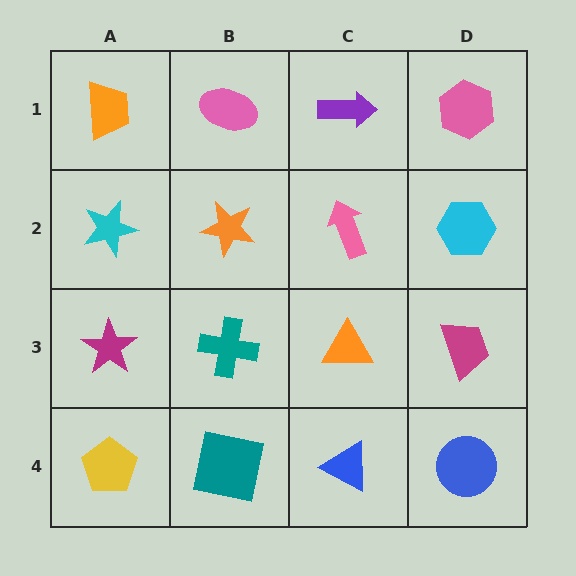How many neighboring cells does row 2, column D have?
3.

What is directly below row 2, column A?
A magenta star.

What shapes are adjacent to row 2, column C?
A purple arrow (row 1, column C), an orange triangle (row 3, column C), an orange star (row 2, column B), a cyan hexagon (row 2, column D).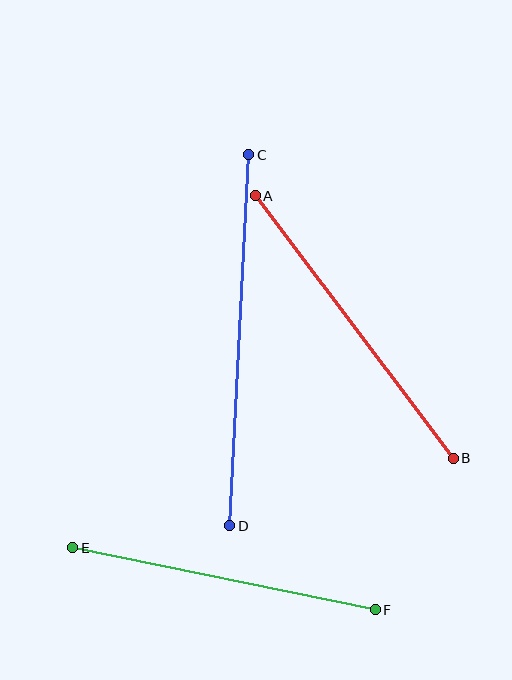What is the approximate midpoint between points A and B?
The midpoint is at approximately (354, 327) pixels.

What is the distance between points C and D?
The distance is approximately 371 pixels.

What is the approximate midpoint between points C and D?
The midpoint is at approximately (239, 340) pixels.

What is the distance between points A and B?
The distance is approximately 329 pixels.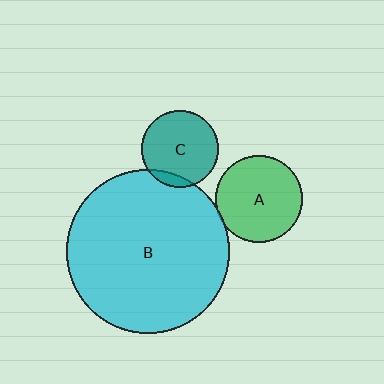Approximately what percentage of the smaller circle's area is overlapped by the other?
Approximately 5%.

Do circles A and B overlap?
Yes.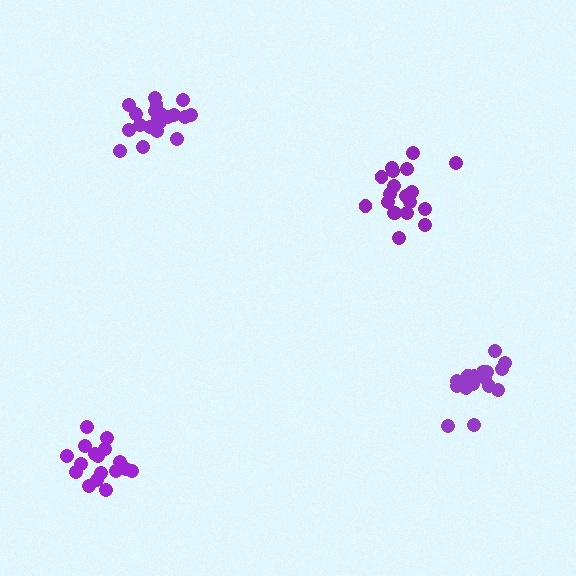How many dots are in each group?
Group 1: 17 dots, Group 2: 19 dots, Group 3: 16 dots, Group 4: 20 dots (72 total).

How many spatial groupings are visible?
There are 4 spatial groupings.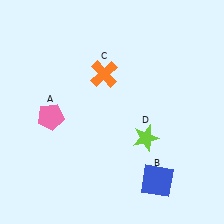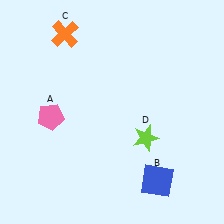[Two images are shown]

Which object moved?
The orange cross (C) moved up.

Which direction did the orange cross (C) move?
The orange cross (C) moved up.